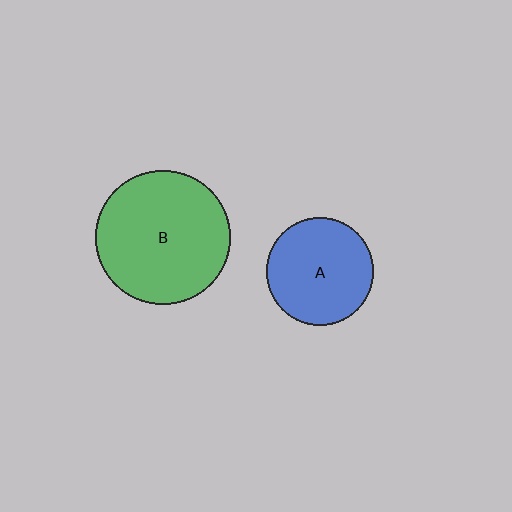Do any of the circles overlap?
No, none of the circles overlap.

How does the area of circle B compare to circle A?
Approximately 1.6 times.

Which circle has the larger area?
Circle B (green).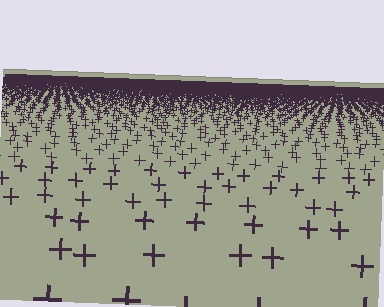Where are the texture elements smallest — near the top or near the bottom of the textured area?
Near the top.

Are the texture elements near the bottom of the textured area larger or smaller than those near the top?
Larger. Near the bottom, elements are closer to the viewer and appear at a bigger on-screen size.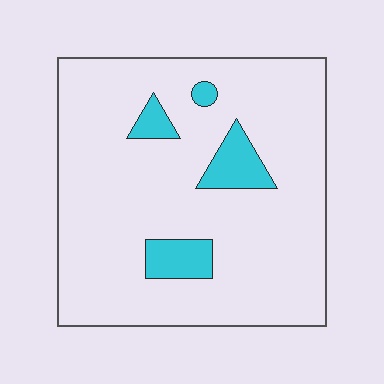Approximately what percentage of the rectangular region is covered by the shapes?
Approximately 10%.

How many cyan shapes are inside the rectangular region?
4.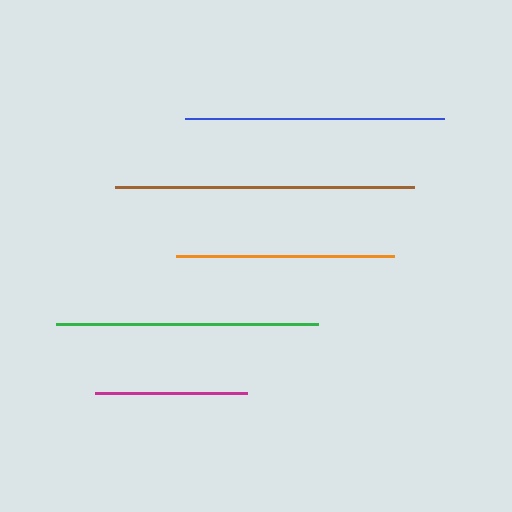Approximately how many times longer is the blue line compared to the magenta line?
The blue line is approximately 1.7 times the length of the magenta line.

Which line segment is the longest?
The brown line is the longest at approximately 299 pixels.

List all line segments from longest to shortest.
From longest to shortest: brown, green, blue, orange, magenta.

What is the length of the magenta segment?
The magenta segment is approximately 153 pixels long.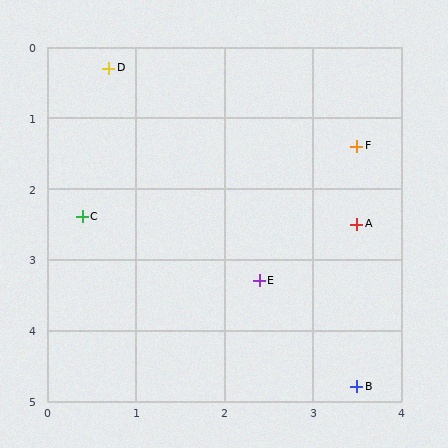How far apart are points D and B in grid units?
Points D and B are about 5.3 grid units apart.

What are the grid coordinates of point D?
Point D is at approximately (0.7, 0.3).